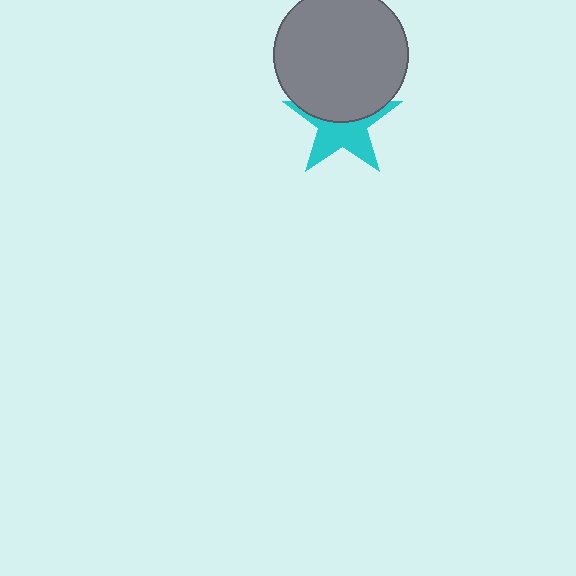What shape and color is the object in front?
The object in front is a gray circle.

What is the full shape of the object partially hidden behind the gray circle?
The partially hidden object is a cyan star.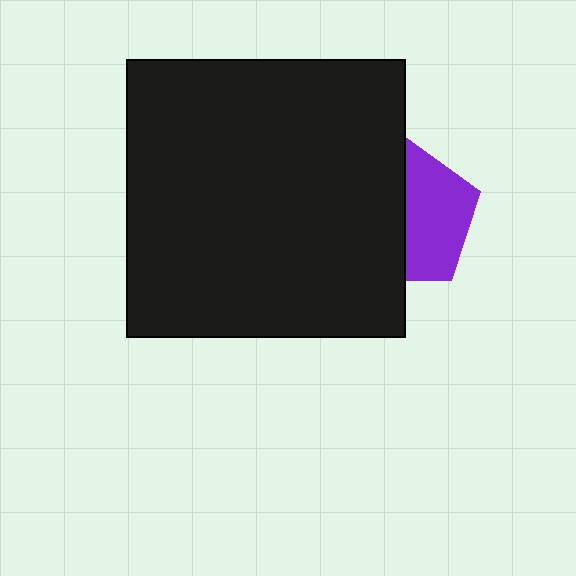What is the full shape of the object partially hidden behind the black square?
The partially hidden object is a purple pentagon.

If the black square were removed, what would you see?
You would see the complete purple pentagon.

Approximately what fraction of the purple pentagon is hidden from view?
Roughly 51% of the purple pentagon is hidden behind the black square.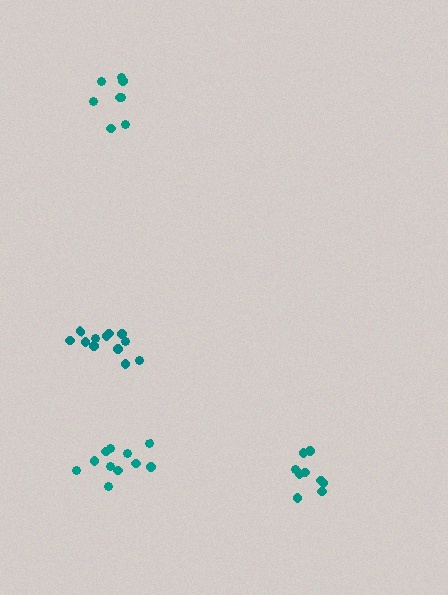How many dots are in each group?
Group 1: 11 dots, Group 2: 8 dots, Group 3: 12 dots, Group 4: 9 dots (40 total).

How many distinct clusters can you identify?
There are 4 distinct clusters.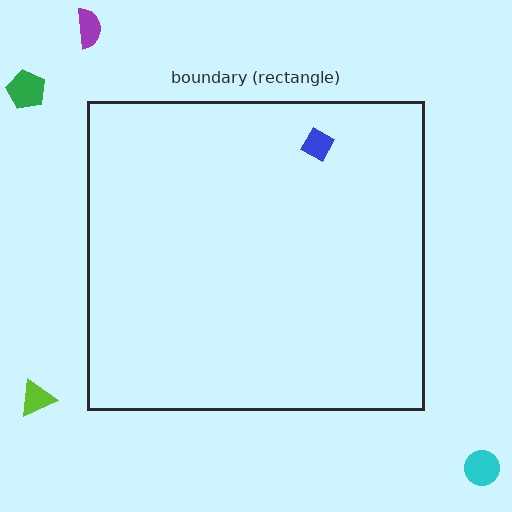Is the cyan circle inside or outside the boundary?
Outside.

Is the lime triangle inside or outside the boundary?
Outside.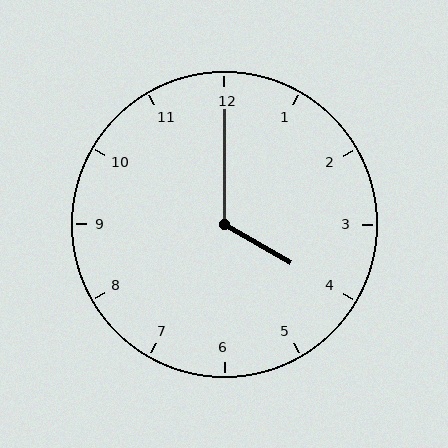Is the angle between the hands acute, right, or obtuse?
It is obtuse.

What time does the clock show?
4:00.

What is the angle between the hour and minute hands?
Approximately 120 degrees.